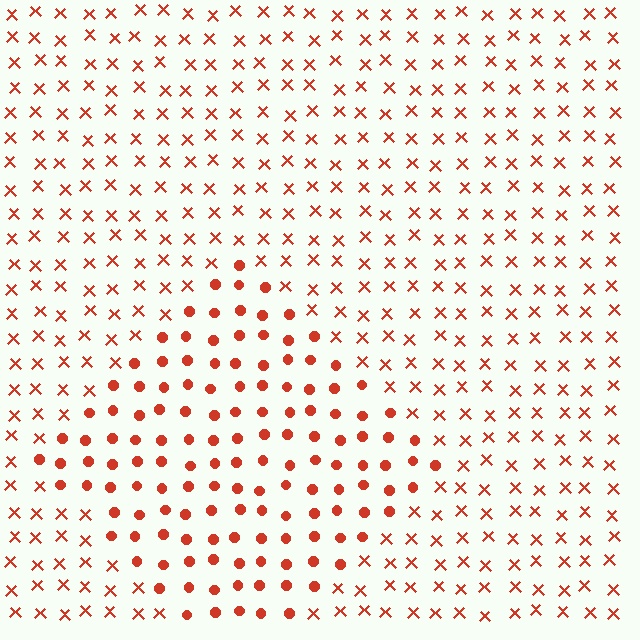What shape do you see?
I see a diamond.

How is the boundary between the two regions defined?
The boundary is defined by a change in element shape: circles inside vs. X marks outside. All elements share the same color and spacing.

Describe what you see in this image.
The image is filled with small red elements arranged in a uniform grid. A diamond-shaped region contains circles, while the surrounding area contains X marks. The boundary is defined purely by the change in element shape.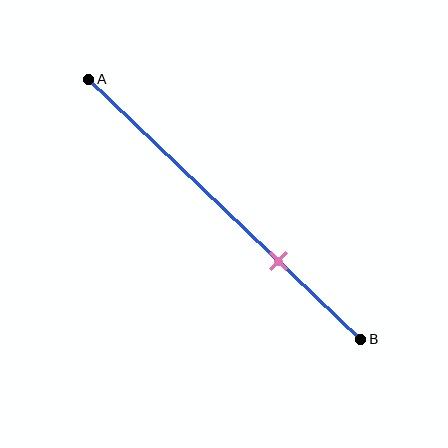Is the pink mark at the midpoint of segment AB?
No, the mark is at about 70% from A, not at the 50% midpoint.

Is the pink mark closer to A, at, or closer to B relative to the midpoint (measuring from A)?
The pink mark is closer to point B than the midpoint of segment AB.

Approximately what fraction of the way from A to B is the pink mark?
The pink mark is approximately 70% of the way from A to B.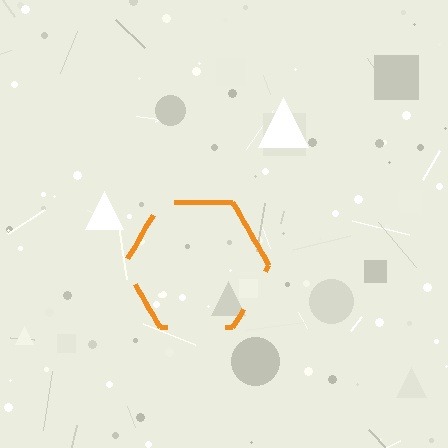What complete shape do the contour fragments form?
The contour fragments form a hexagon.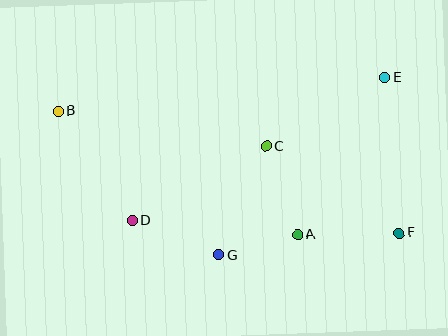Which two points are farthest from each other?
Points B and F are farthest from each other.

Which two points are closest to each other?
Points A and G are closest to each other.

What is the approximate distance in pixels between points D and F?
The distance between D and F is approximately 267 pixels.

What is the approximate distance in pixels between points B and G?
The distance between B and G is approximately 216 pixels.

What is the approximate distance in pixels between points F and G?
The distance between F and G is approximately 181 pixels.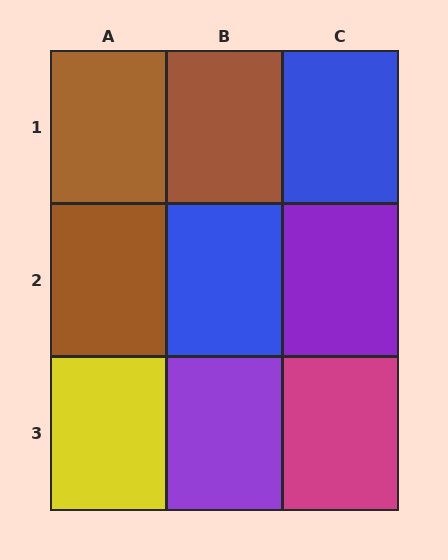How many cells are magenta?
1 cell is magenta.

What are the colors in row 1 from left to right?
Brown, brown, blue.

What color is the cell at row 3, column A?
Yellow.